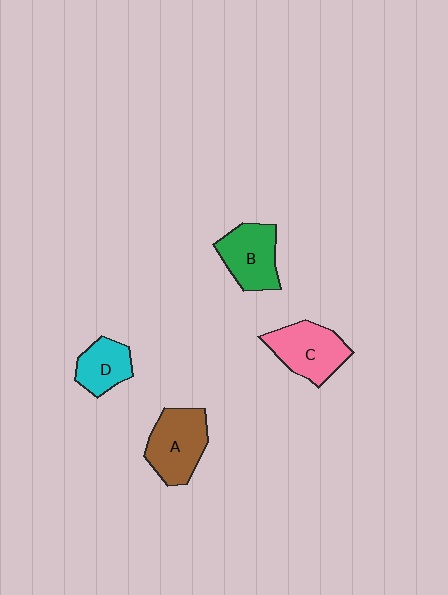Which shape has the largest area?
Shape A (brown).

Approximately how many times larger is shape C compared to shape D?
Approximately 1.5 times.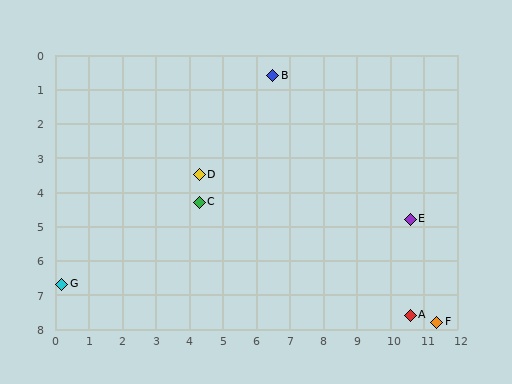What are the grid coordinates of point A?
Point A is at approximately (10.6, 7.6).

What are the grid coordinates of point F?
Point F is at approximately (11.4, 7.8).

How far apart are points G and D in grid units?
Points G and D are about 5.2 grid units apart.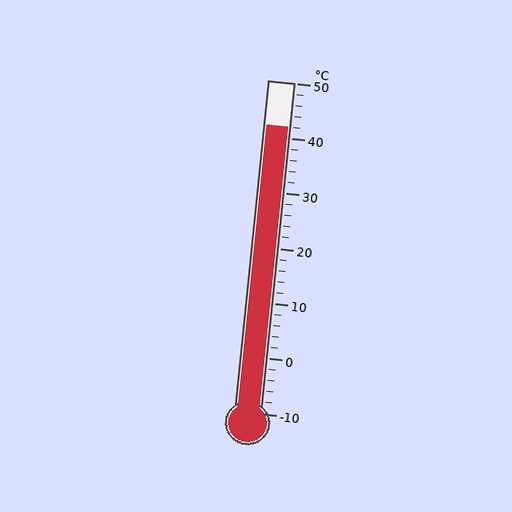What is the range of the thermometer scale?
The thermometer scale ranges from -10°C to 50°C.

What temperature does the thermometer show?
The thermometer shows approximately 42°C.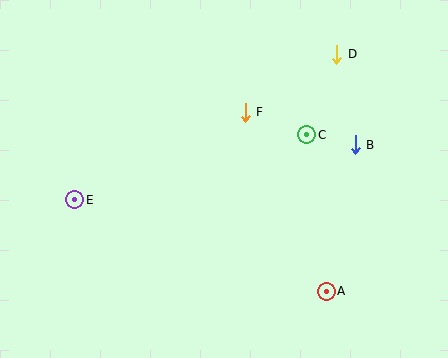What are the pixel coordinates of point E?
Point E is at (75, 200).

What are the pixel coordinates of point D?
Point D is at (337, 54).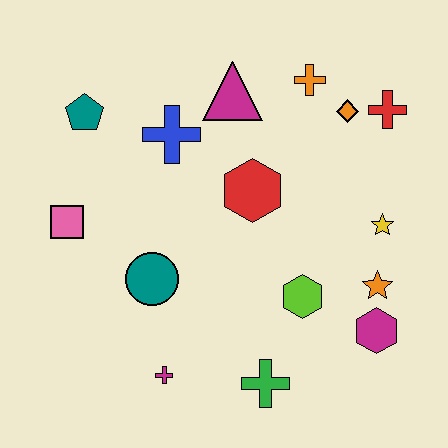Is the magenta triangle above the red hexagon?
Yes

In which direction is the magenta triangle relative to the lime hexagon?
The magenta triangle is above the lime hexagon.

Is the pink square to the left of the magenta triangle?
Yes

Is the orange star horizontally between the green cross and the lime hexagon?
No